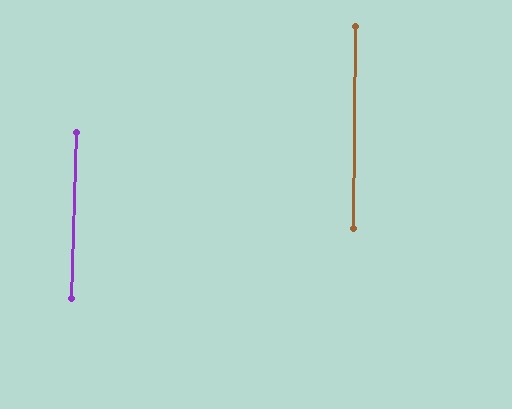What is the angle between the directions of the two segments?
Approximately 1 degree.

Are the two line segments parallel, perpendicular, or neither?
Parallel — their directions differ by only 1.2°.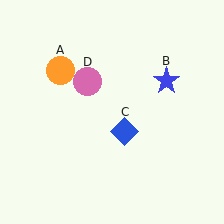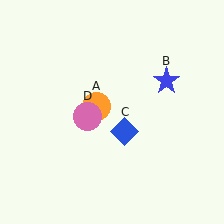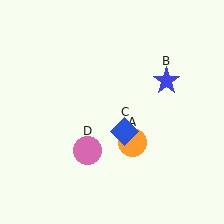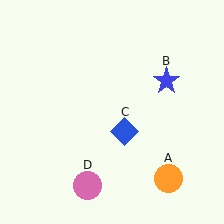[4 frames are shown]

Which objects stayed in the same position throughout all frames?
Blue star (object B) and blue diamond (object C) remained stationary.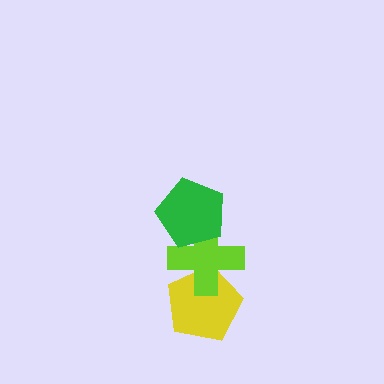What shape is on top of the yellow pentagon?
The lime cross is on top of the yellow pentagon.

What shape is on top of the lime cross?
The green pentagon is on top of the lime cross.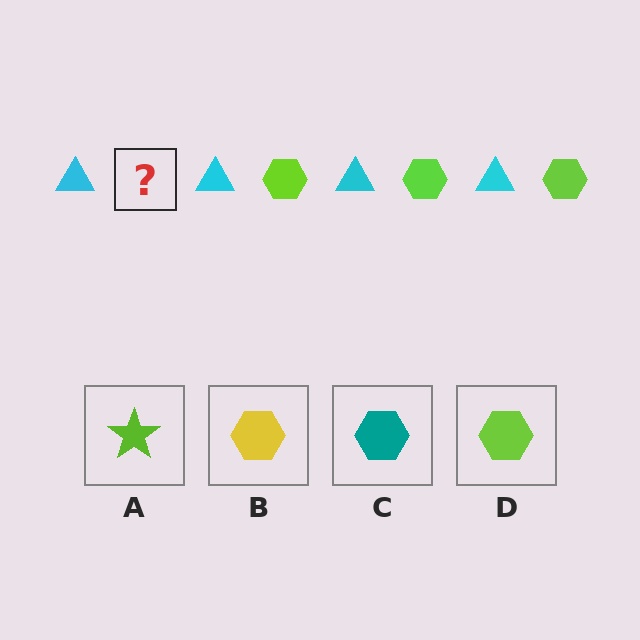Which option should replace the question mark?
Option D.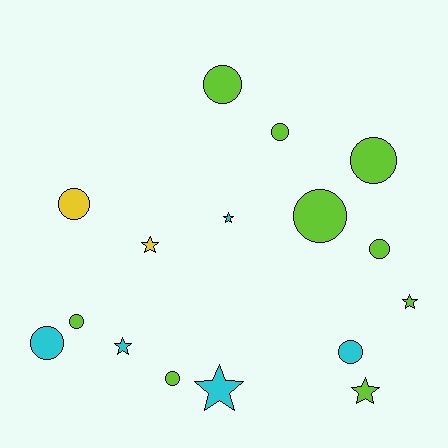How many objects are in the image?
There are 16 objects.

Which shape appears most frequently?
Circle, with 10 objects.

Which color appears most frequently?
Lime, with 9 objects.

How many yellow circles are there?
There is 1 yellow circle.